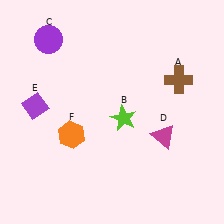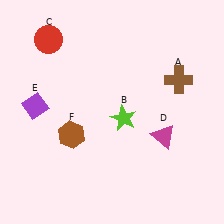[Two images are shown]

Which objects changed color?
C changed from purple to red. F changed from orange to brown.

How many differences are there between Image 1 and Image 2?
There are 2 differences between the two images.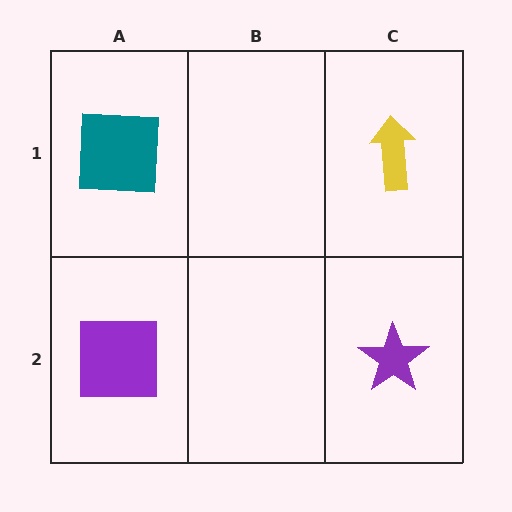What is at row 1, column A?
A teal square.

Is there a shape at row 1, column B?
No, that cell is empty.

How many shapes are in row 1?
2 shapes.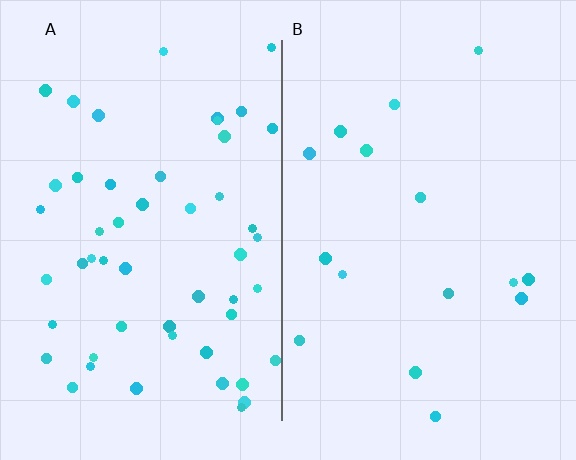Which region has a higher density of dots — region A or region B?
A (the left).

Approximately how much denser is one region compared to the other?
Approximately 3.3× — region A over region B.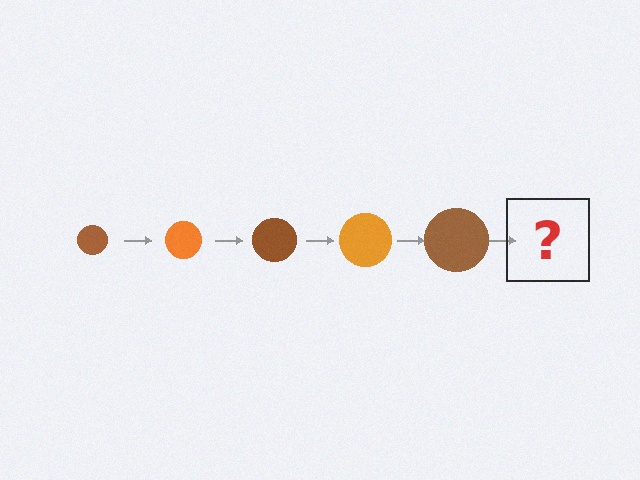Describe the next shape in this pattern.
It should be an orange circle, larger than the previous one.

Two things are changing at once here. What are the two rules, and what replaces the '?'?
The two rules are that the circle grows larger each step and the color cycles through brown and orange. The '?' should be an orange circle, larger than the previous one.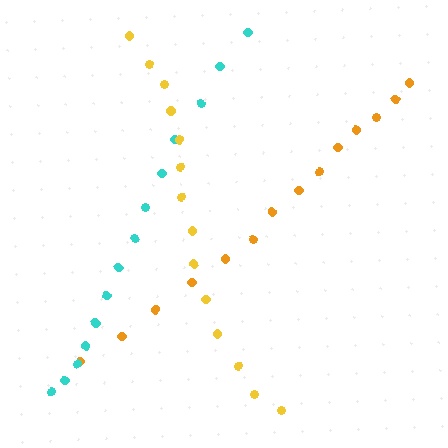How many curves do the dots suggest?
There are 3 distinct paths.